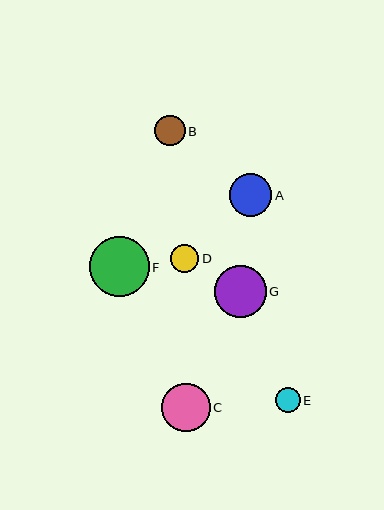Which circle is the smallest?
Circle E is the smallest with a size of approximately 25 pixels.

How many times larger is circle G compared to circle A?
Circle G is approximately 1.2 times the size of circle A.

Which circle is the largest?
Circle F is the largest with a size of approximately 59 pixels.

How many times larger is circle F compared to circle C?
Circle F is approximately 1.2 times the size of circle C.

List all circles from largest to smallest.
From largest to smallest: F, G, C, A, B, D, E.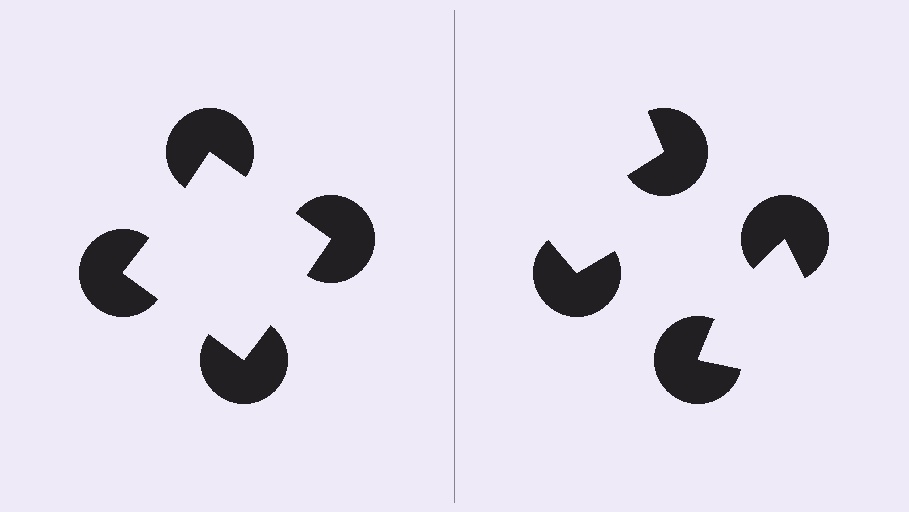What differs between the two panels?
The pac-man discs are positioned identically on both sides; only the wedge orientations differ. On the left they align to a square; on the right they are misaligned.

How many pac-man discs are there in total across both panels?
8 — 4 on each side.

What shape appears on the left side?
An illusory square.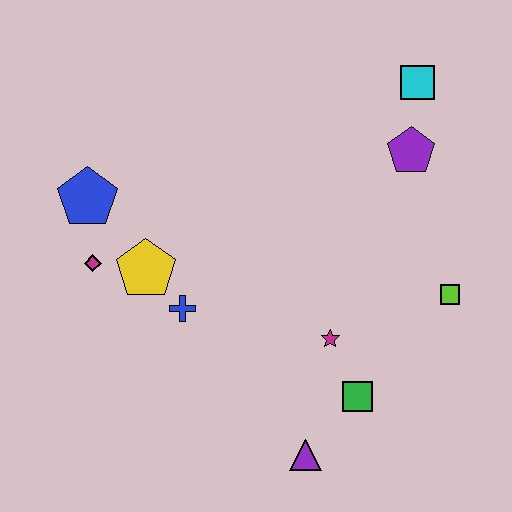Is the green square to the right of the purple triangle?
Yes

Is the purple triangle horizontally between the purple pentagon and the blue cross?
Yes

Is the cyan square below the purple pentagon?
No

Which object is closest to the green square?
The magenta star is closest to the green square.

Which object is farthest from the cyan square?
The purple triangle is farthest from the cyan square.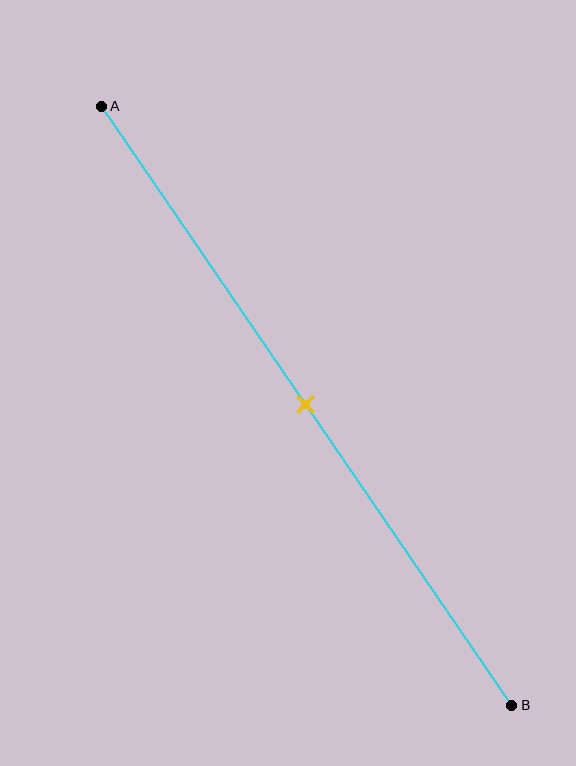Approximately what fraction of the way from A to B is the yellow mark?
The yellow mark is approximately 50% of the way from A to B.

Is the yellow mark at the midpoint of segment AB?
Yes, the mark is approximately at the midpoint.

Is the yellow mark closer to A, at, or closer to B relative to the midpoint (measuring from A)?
The yellow mark is approximately at the midpoint of segment AB.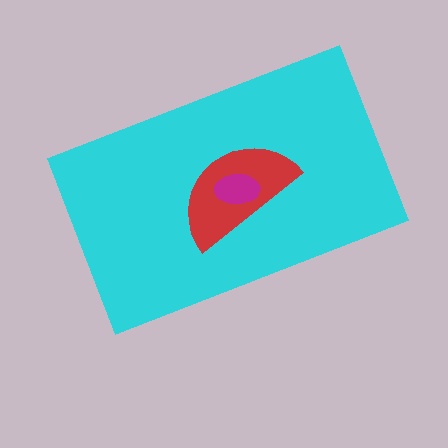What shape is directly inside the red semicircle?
The magenta ellipse.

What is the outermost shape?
The cyan rectangle.